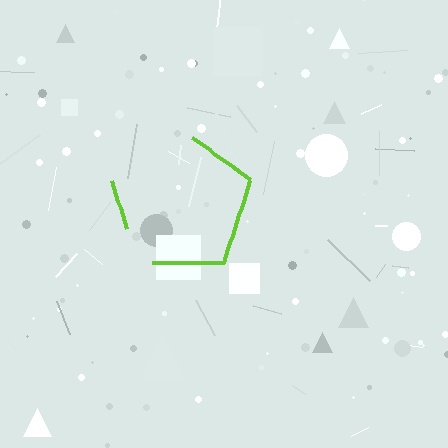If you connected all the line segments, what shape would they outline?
They would outline a pentagon.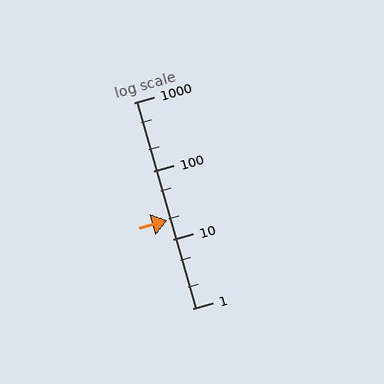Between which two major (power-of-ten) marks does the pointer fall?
The pointer is between 10 and 100.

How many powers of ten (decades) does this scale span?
The scale spans 3 decades, from 1 to 1000.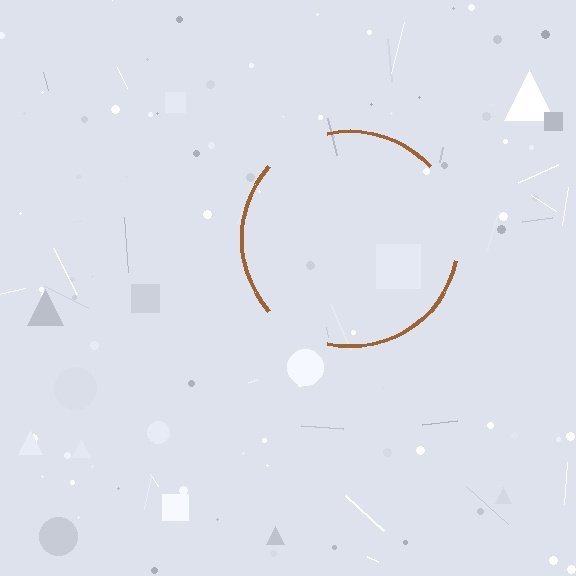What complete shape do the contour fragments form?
The contour fragments form a circle.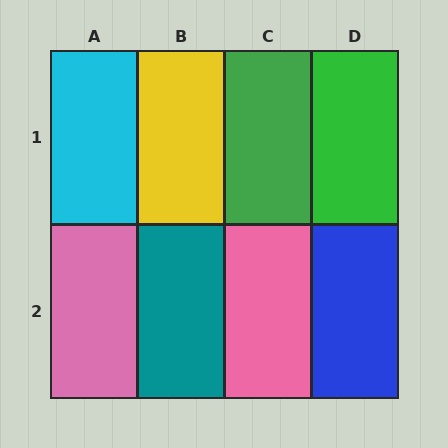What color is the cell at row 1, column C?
Green.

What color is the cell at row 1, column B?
Yellow.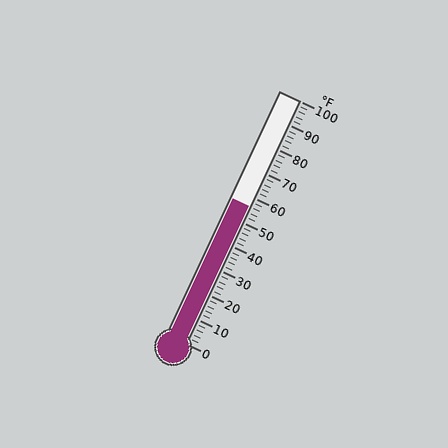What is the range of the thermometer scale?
The thermometer scale ranges from 0°F to 100°F.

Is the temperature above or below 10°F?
The temperature is above 10°F.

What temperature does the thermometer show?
The thermometer shows approximately 56°F.